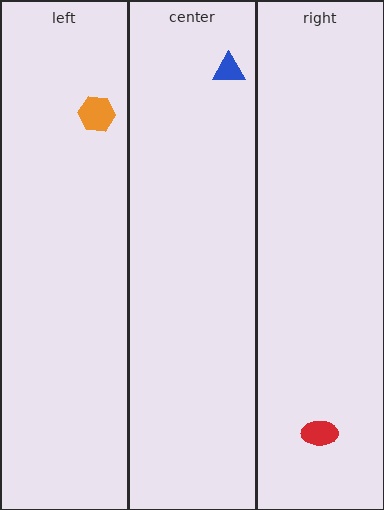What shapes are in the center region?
The blue triangle.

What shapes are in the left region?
The orange hexagon.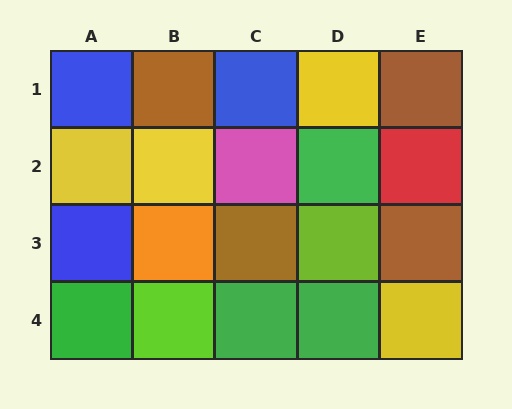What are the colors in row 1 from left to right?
Blue, brown, blue, yellow, brown.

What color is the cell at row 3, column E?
Brown.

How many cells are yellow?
4 cells are yellow.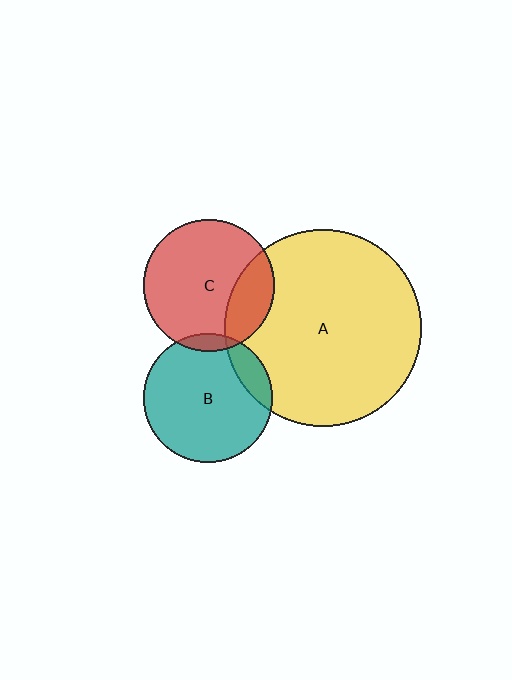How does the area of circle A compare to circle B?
Approximately 2.3 times.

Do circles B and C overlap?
Yes.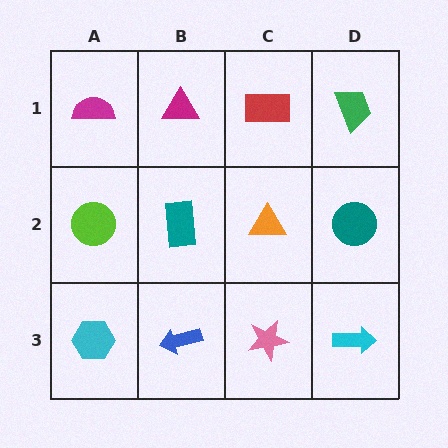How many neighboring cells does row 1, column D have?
2.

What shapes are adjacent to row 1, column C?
An orange triangle (row 2, column C), a magenta triangle (row 1, column B), a green trapezoid (row 1, column D).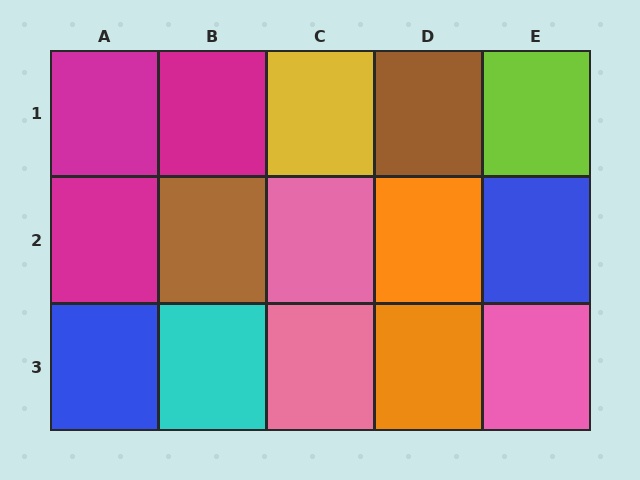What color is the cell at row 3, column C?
Pink.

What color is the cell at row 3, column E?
Pink.